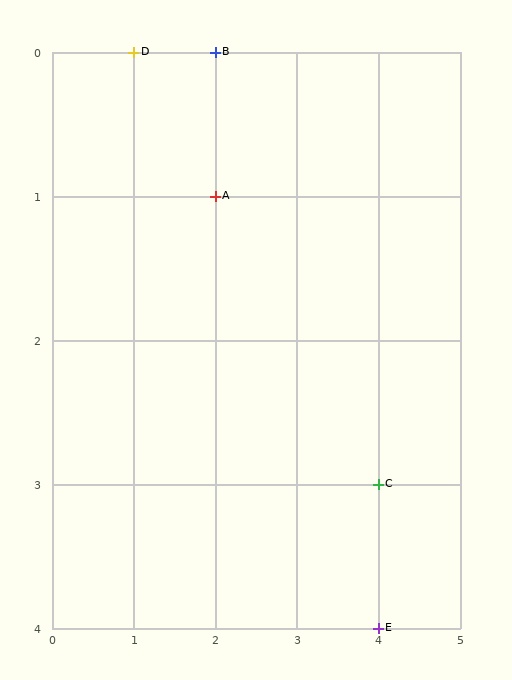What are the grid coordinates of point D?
Point D is at grid coordinates (1, 0).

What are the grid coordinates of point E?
Point E is at grid coordinates (4, 4).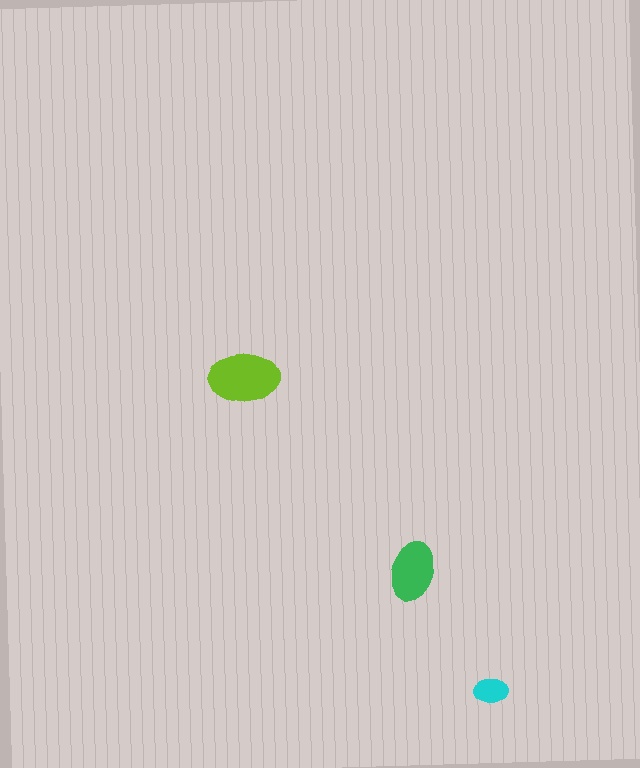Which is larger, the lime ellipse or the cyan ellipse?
The lime one.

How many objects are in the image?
There are 3 objects in the image.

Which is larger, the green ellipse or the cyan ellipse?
The green one.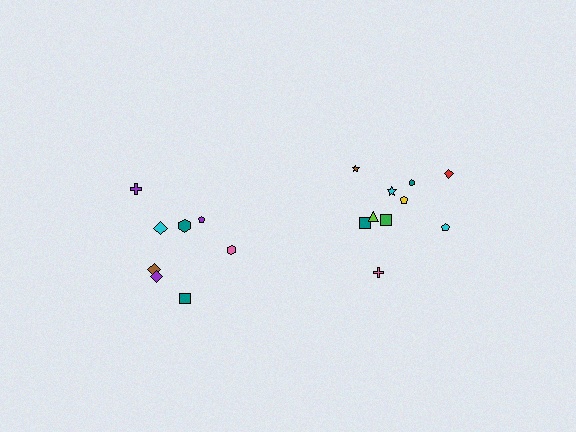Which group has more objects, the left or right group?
The right group.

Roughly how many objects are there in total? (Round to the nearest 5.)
Roughly 20 objects in total.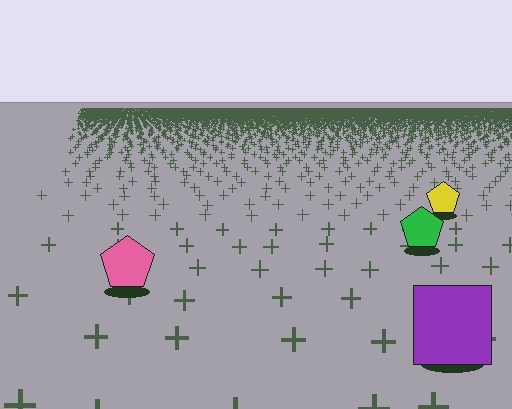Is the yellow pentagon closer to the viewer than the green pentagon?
No. The green pentagon is closer — you can tell from the texture gradient: the ground texture is coarser near it.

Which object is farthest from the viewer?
The yellow pentagon is farthest from the viewer. It appears smaller and the ground texture around it is denser.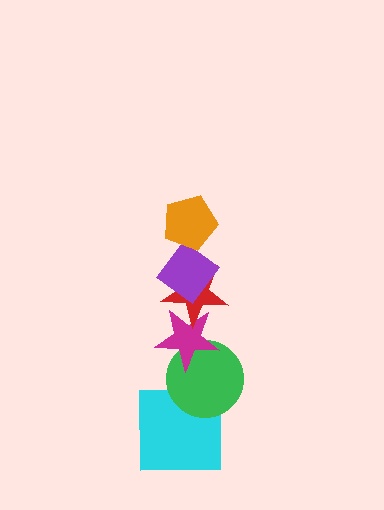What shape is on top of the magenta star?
The red star is on top of the magenta star.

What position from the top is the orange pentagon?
The orange pentagon is 1st from the top.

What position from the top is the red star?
The red star is 3rd from the top.